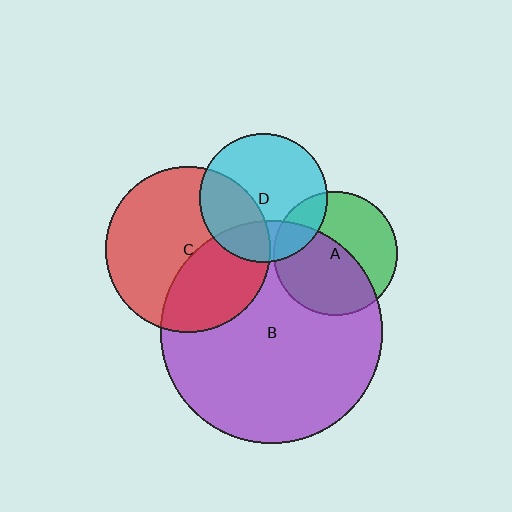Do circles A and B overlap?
Yes.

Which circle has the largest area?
Circle B (purple).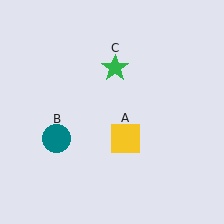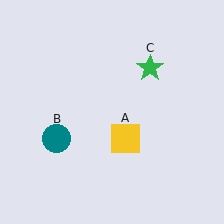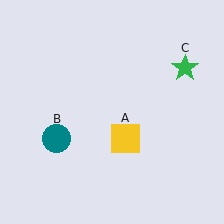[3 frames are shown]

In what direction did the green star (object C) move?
The green star (object C) moved right.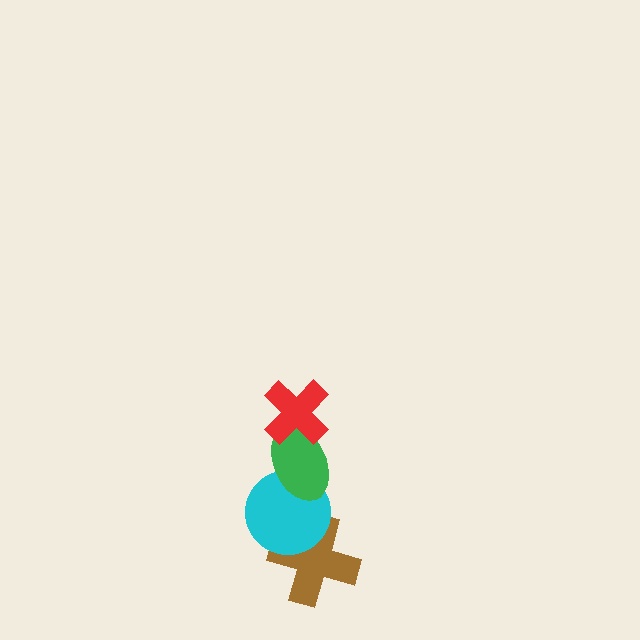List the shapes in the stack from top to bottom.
From top to bottom: the red cross, the green ellipse, the cyan circle, the brown cross.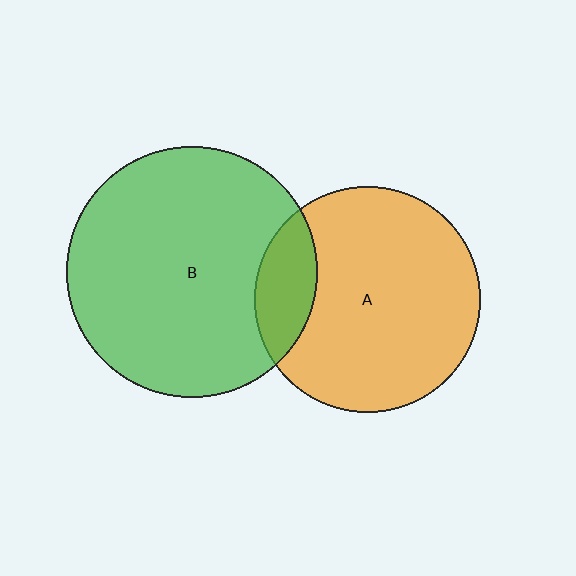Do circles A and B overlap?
Yes.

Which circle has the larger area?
Circle B (green).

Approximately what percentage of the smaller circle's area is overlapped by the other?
Approximately 15%.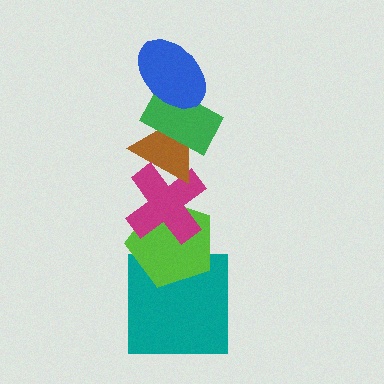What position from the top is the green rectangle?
The green rectangle is 2nd from the top.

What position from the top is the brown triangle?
The brown triangle is 3rd from the top.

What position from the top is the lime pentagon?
The lime pentagon is 5th from the top.